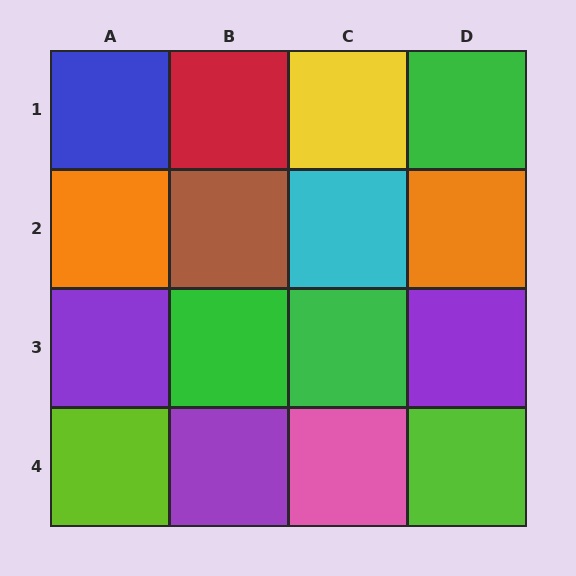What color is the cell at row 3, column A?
Purple.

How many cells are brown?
1 cell is brown.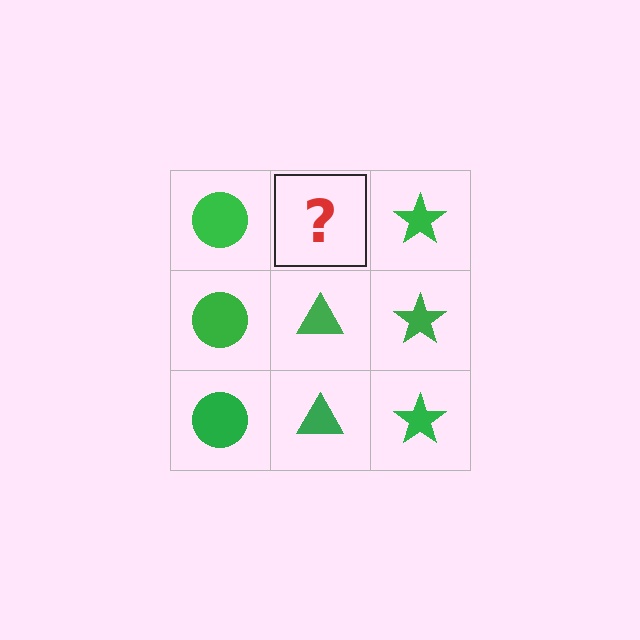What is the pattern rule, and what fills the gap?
The rule is that each column has a consistent shape. The gap should be filled with a green triangle.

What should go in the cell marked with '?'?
The missing cell should contain a green triangle.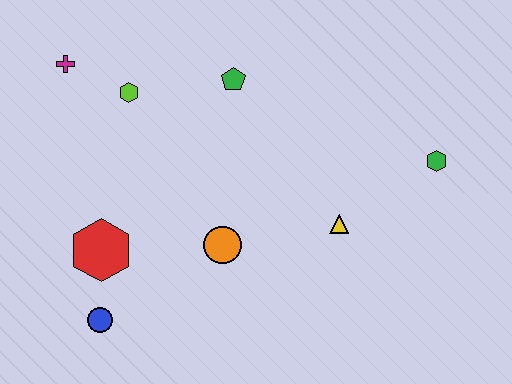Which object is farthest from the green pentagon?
The blue circle is farthest from the green pentagon.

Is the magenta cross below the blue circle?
No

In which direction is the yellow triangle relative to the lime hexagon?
The yellow triangle is to the right of the lime hexagon.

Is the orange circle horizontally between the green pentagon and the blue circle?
Yes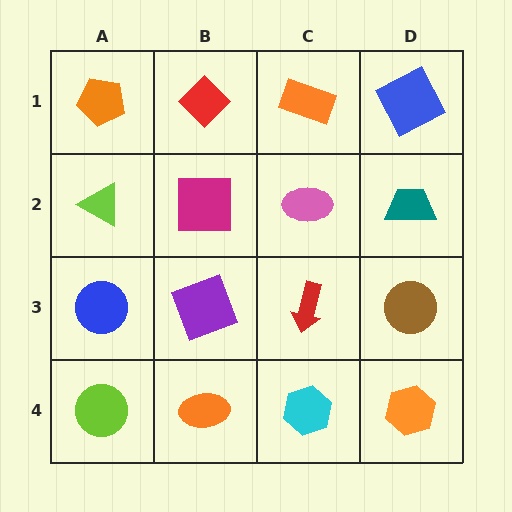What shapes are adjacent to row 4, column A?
A blue circle (row 3, column A), an orange ellipse (row 4, column B).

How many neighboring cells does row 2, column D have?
3.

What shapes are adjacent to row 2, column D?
A blue square (row 1, column D), a brown circle (row 3, column D), a pink ellipse (row 2, column C).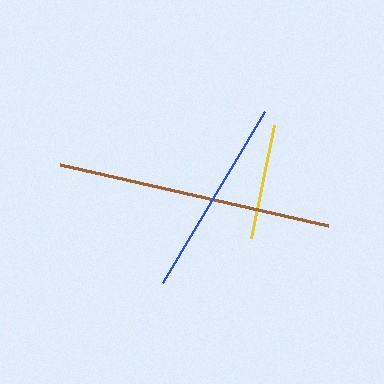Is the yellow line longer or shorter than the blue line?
The blue line is longer than the yellow line.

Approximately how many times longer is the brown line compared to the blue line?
The brown line is approximately 1.4 times the length of the blue line.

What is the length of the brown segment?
The brown segment is approximately 275 pixels long.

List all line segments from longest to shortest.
From longest to shortest: brown, blue, yellow.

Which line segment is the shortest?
The yellow line is the shortest at approximately 116 pixels.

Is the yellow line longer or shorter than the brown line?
The brown line is longer than the yellow line.